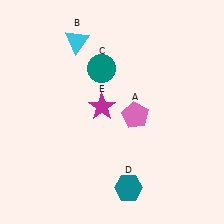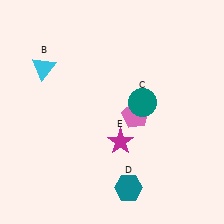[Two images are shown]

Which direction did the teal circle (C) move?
The teal circle (C) moved right.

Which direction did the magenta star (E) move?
The magenta star (E) moved down.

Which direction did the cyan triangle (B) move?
The cyan triangle (B) moved left.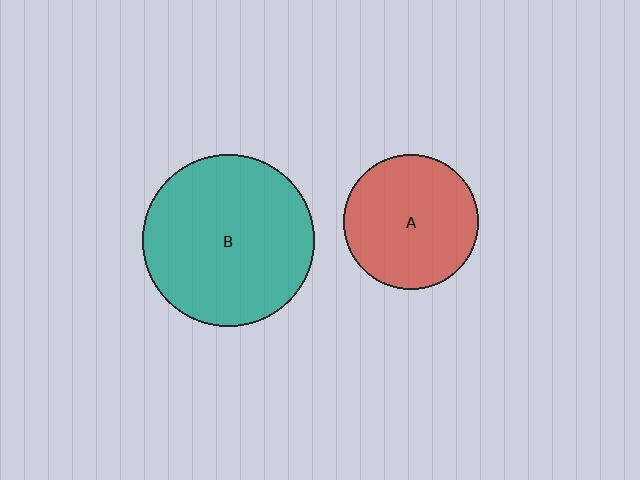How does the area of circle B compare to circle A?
Approximately 1.6 times.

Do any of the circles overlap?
No, none of the circles overlap.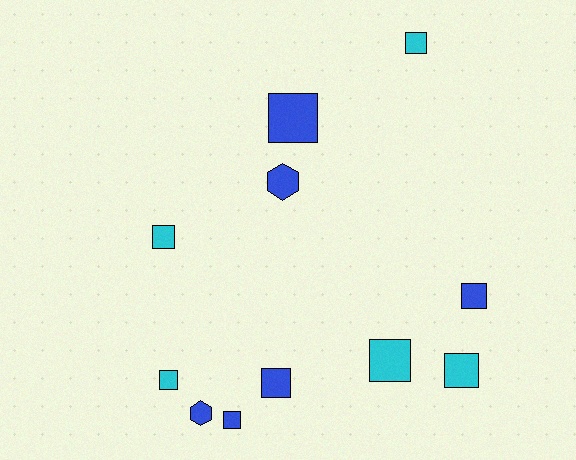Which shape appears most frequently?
Square, with 9 objects.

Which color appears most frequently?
Blue, with 6 objects.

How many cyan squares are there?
There are 5 cyan squares.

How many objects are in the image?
There are 11 objects.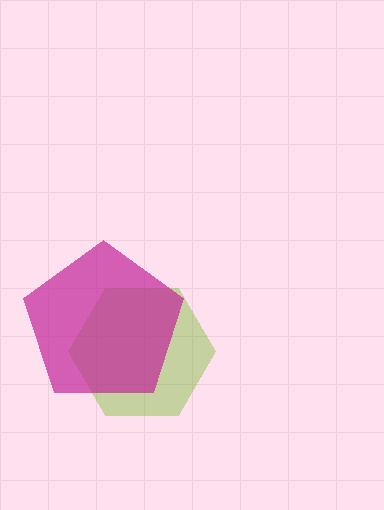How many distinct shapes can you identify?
There are 2 distinct shapes: a lime hexagon, a magenta pentagon.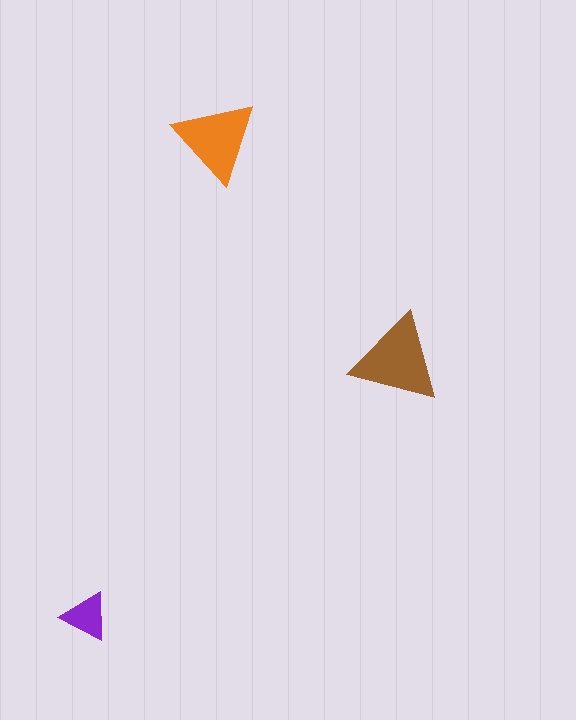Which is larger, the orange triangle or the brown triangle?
The brown one.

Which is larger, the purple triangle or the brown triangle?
The brown one.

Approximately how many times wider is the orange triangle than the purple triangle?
About 1.5 times wider.